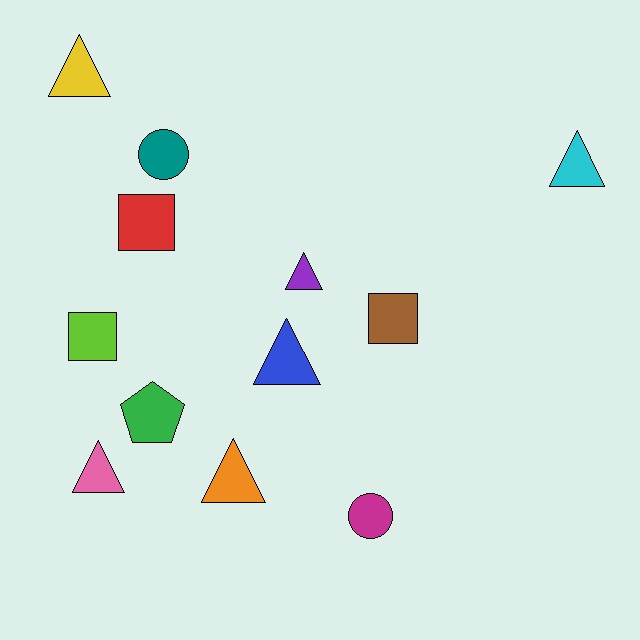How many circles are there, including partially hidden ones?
There are 2 circles.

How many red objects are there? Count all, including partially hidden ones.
There is 1 red object.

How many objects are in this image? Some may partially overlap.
There are 12 objects.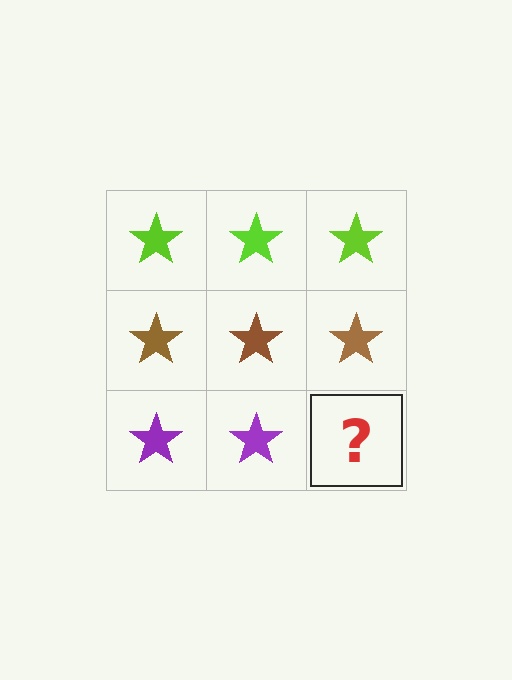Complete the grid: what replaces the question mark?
The question mark should be replaced with a purple star.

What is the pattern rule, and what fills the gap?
The rule is that each row has a consistent color. The gap should be filled with a purple star.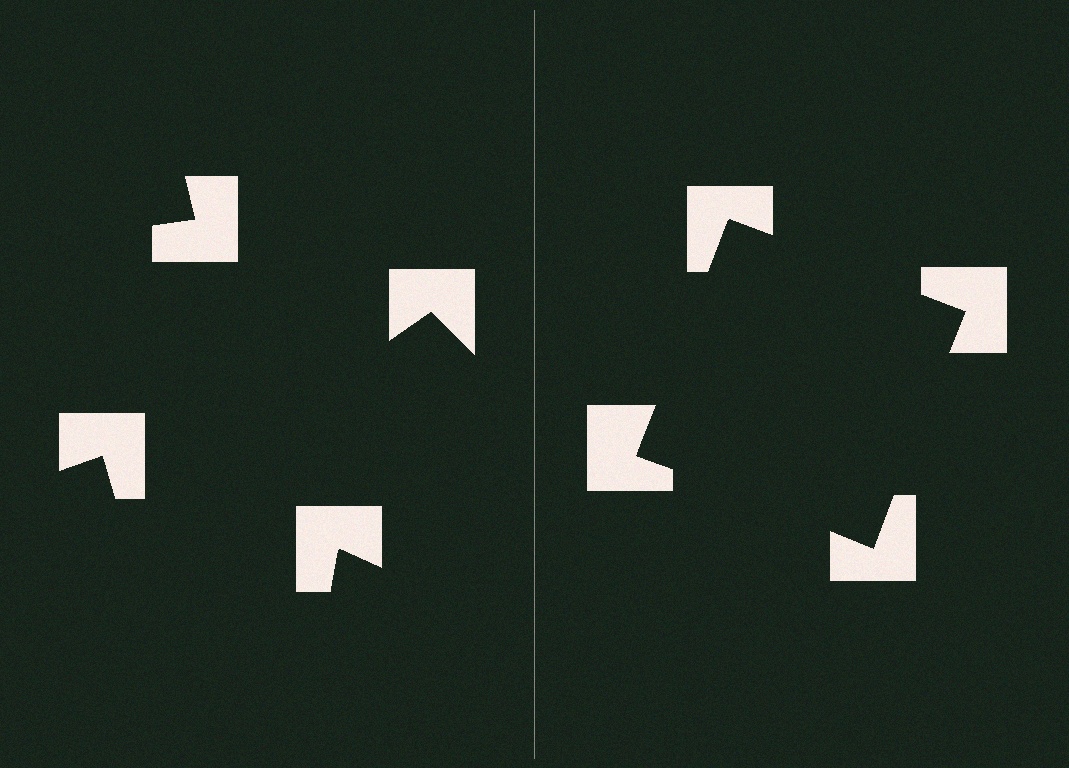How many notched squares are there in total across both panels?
8 — 4 on each side.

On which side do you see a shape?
An illusory square appears on the right side. On the left side the wedge cuts are rotated, so no coherent shape forms.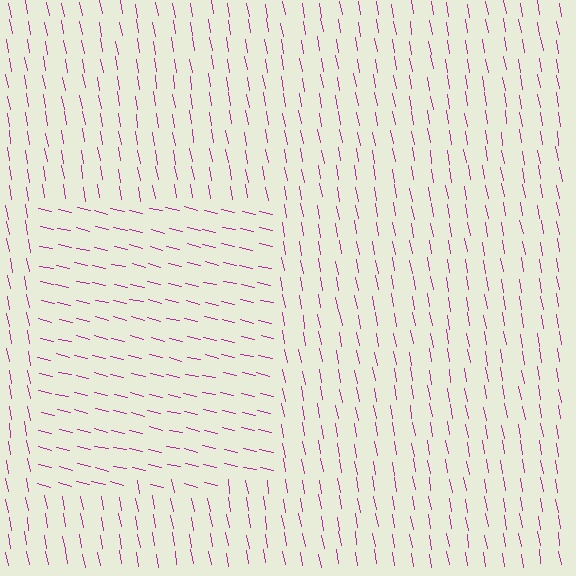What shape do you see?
I see a rectangle.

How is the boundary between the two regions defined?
The boundary is defined purely by a change in line orientation (approximately 67 degrees difference). All lines are the same color and thickness.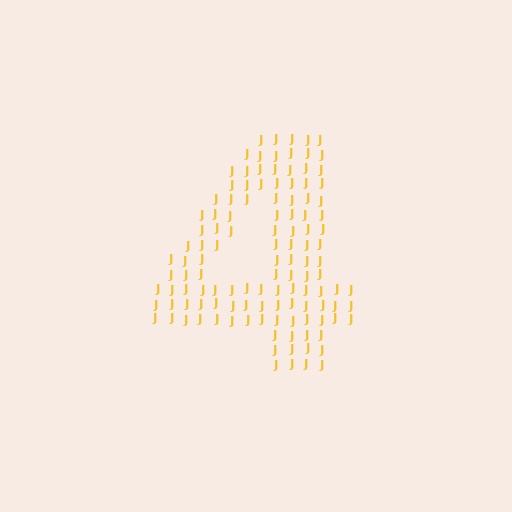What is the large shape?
The large shape is the digit 4.